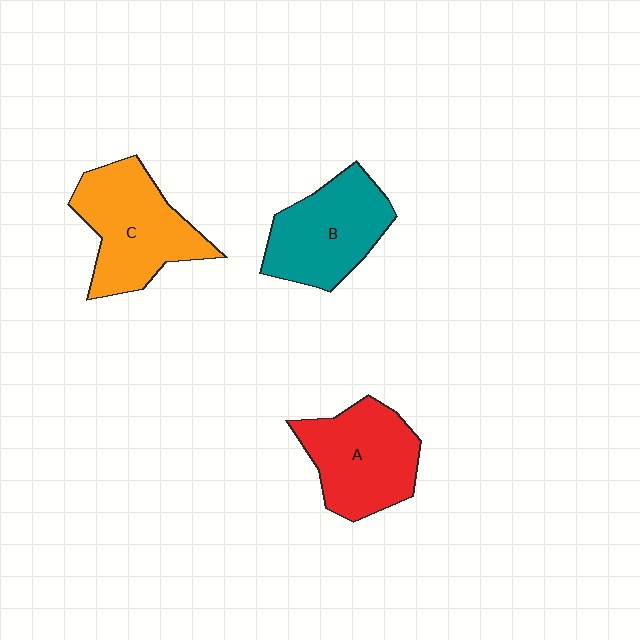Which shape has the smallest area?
Shape B (teal).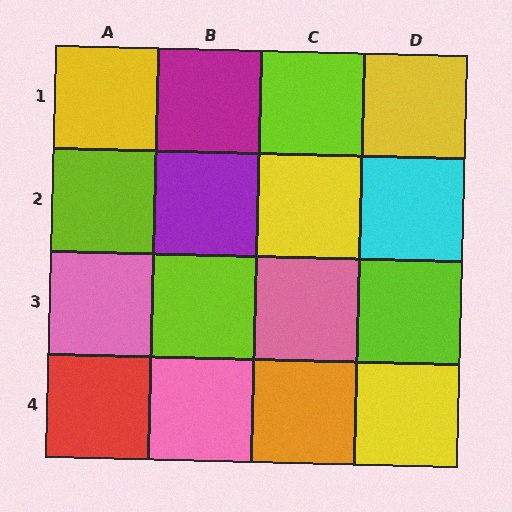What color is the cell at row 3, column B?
Lime.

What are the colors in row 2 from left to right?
Lime, purple, yellow, cyan.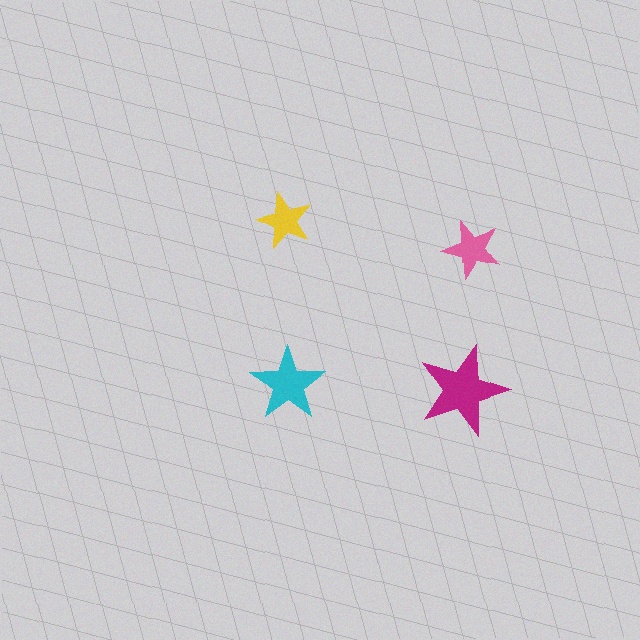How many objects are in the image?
There are 4 objects in the image.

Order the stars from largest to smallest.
the magenta one, the cyan one, the pink one, the yellow one.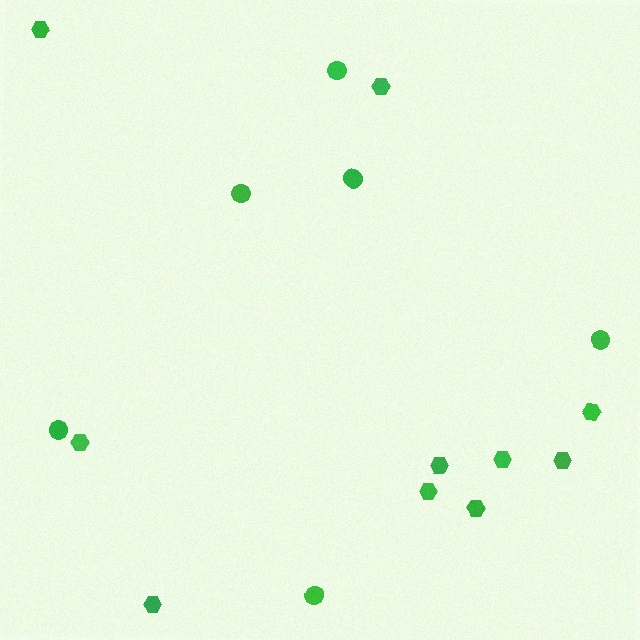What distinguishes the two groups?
There are 2 groups: one group of circles (6) and one group of hexagons (10).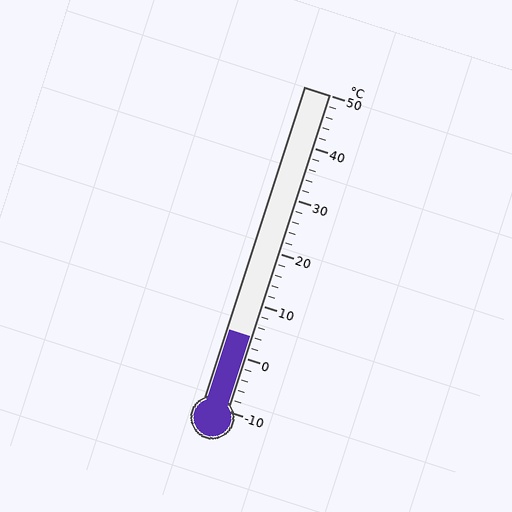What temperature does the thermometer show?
The thermometer shows approximately 4°C.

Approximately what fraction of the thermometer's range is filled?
The thermometer is filled to approximately 25% of its range.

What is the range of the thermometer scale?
The thermometer scale ranges from -10°C to 50°C.